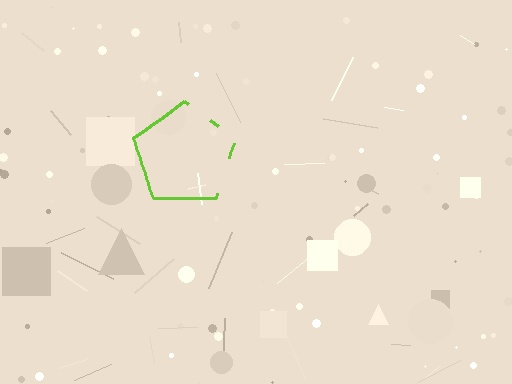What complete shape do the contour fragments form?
The contour fragments form a pentagon.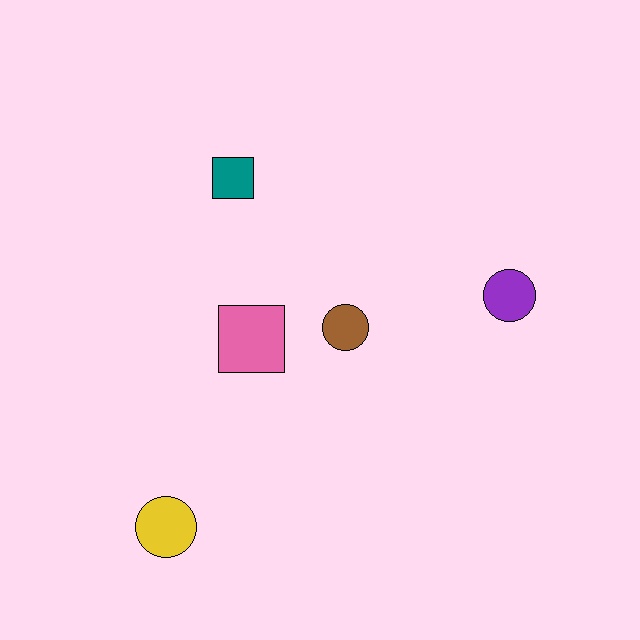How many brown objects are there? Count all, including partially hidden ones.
There is 1 brown object.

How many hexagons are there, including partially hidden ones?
There are no hexagons.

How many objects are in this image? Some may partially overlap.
There are 5 objects.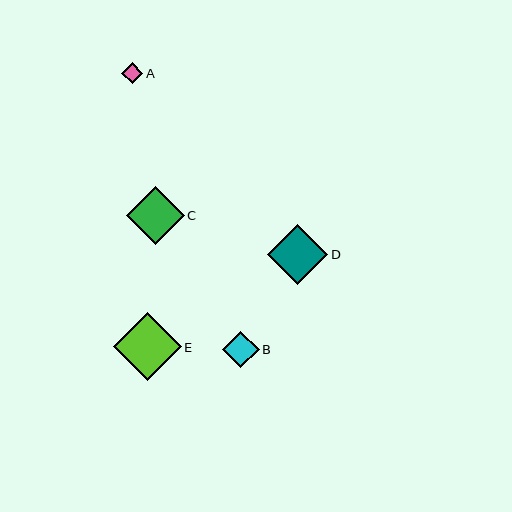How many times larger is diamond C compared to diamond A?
Diamond C is approximately 2.7 times the size of diamond A.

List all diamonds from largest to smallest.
From largest to smallest: E, D, C, B, A.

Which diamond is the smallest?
Diamond A is the smallest with a size of approximately 21 pixels.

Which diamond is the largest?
Diamond E is the largest with a size of approximately 68 pixels.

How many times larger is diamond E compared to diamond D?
Diamond E is approximately 1.1 times the size of diamond D.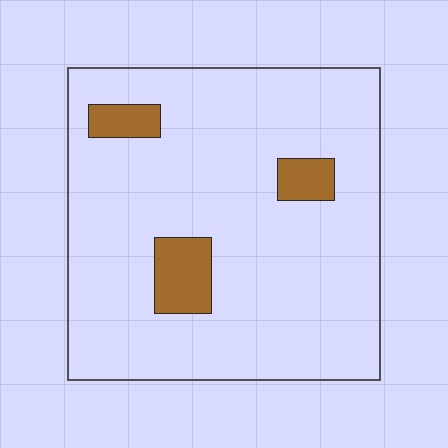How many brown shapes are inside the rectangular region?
3.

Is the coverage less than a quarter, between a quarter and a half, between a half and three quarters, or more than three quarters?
Less than a quarter.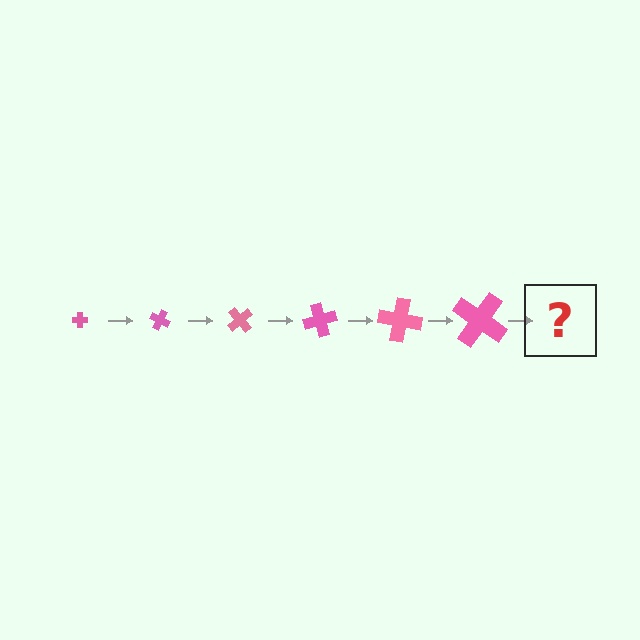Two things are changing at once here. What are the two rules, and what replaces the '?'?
The two rules are that the cross grows larger each step and it rotates 25 degrees each step. The '?' should be a cross, larger than the previous one and rotated 150 degrees from the start.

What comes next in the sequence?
The next element should be a cross, larger than the previous one and rotated 150 degrees from the start.